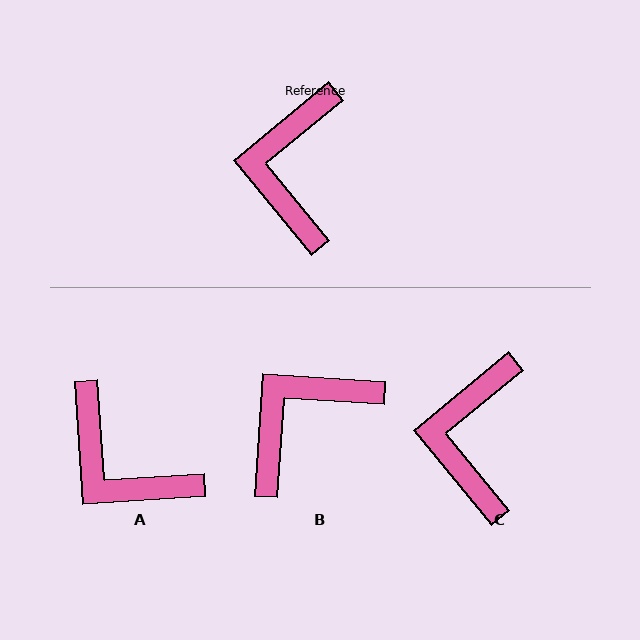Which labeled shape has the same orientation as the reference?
C.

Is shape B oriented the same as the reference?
No, it is off by about 43 degrees.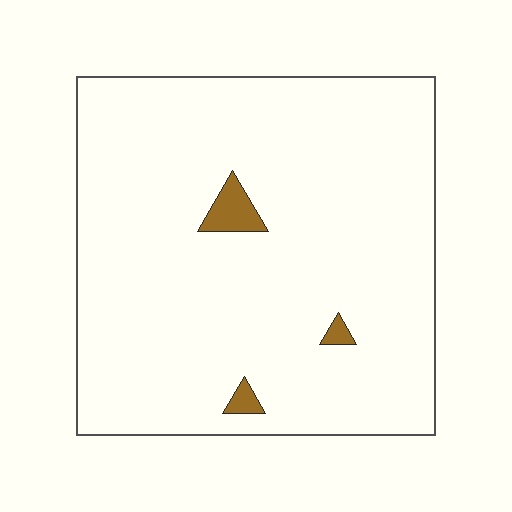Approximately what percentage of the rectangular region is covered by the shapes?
Approximately 5%.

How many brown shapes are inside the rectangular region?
3.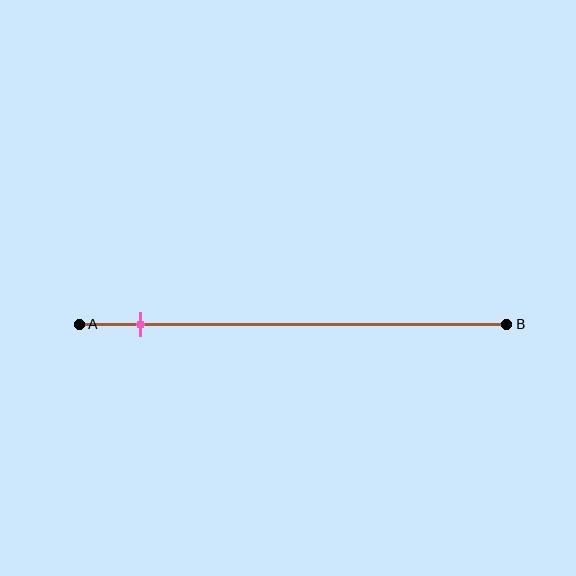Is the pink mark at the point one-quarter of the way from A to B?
No, the mark is at about 15% from A, not at the 25% one-quarter point.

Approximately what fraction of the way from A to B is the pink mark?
The pink mark is approximately 15% of the way from A to B.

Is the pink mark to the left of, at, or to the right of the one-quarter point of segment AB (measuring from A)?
The pink mark is to the left of the one-quarter point of segment AB.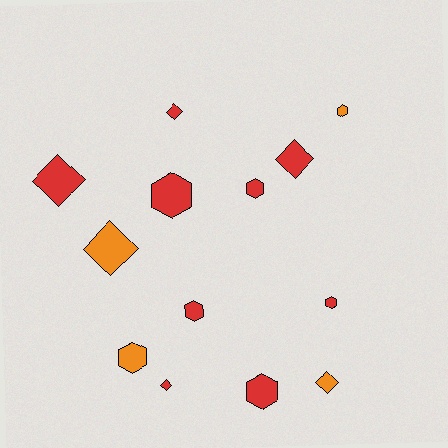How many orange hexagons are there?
There are 2 orange hexagons.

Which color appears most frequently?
Red, with 9 objects.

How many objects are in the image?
There are 13 objects.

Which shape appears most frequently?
Hexagon, with 7 objects.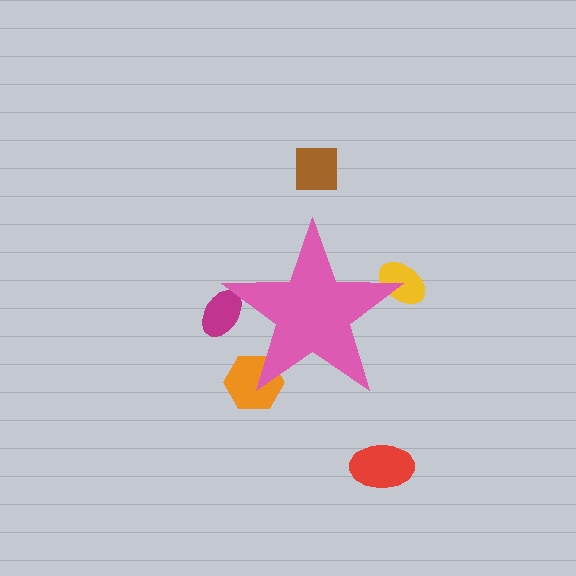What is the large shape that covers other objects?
A pink star.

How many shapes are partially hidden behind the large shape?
3 shapes are partially hidden.